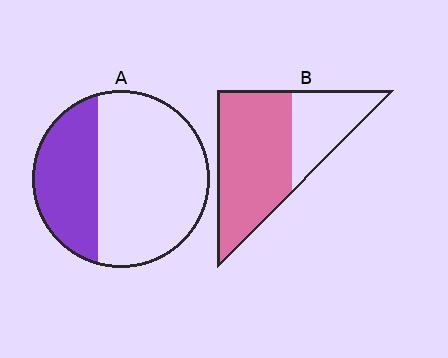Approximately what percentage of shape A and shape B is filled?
A is approximately 35% and B is approximately 65%.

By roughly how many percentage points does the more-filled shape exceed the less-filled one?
By roughly 35 percentage points (B over A).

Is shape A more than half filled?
No.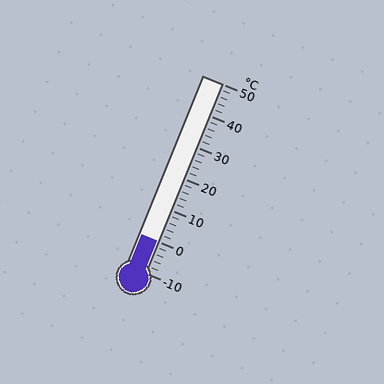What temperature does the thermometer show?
The thermometer shows approximately 0°C.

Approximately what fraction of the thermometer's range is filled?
The thermometer is filled to approximately 15% of its range.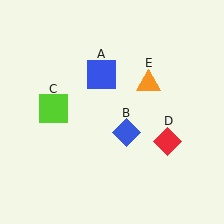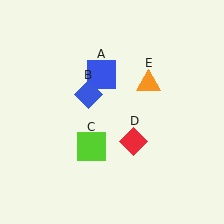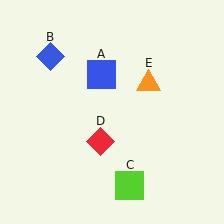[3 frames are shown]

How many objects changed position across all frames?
3 objects changed position: blue diamond (object B), lime square (object C), red diamond (object D).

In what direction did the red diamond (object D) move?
The red diamond (object D) moved left.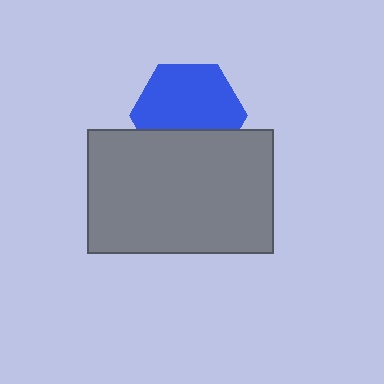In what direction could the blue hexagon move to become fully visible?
The blue hexagon could move up. That would shift it out from behind the gray rectangle entirely.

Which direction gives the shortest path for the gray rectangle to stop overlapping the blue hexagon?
Moving down gives the shortest separation.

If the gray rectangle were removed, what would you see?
You would see the complete blue hexagon.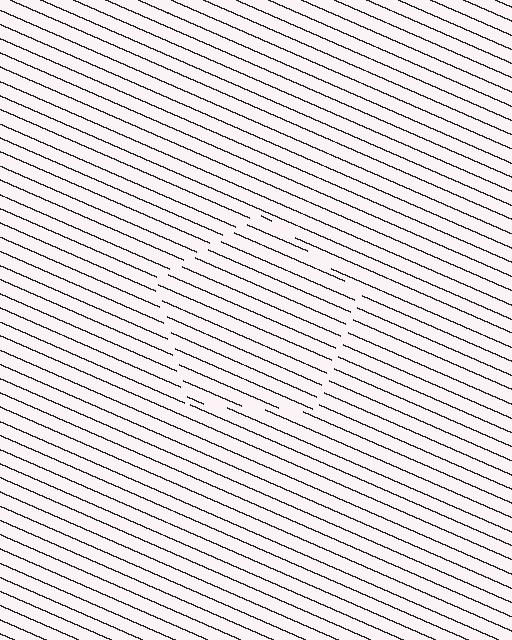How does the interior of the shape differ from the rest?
The interior of the shape contains the same grating, shifted by half a period — the contour is defined by the phase discontinuity where line-ends from the inner and outer gratings abut.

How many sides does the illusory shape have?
5 sides — the line-ends trace a pentagon.